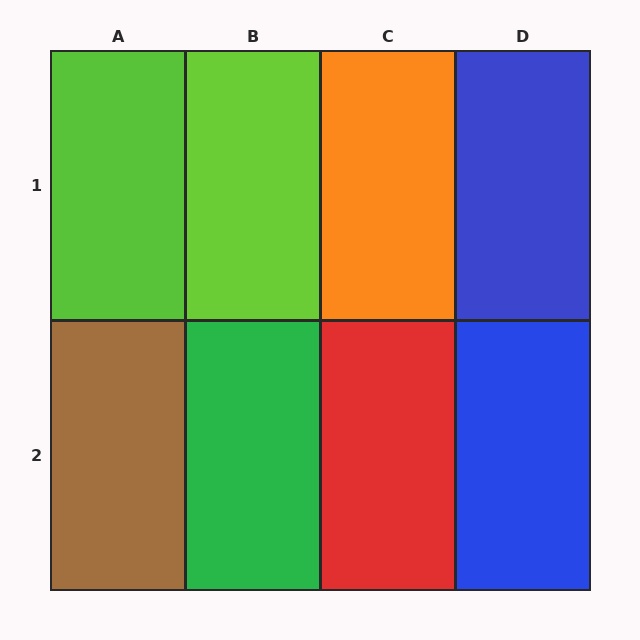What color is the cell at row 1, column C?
Orange.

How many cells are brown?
1 cell is brown.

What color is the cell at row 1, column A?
Lime.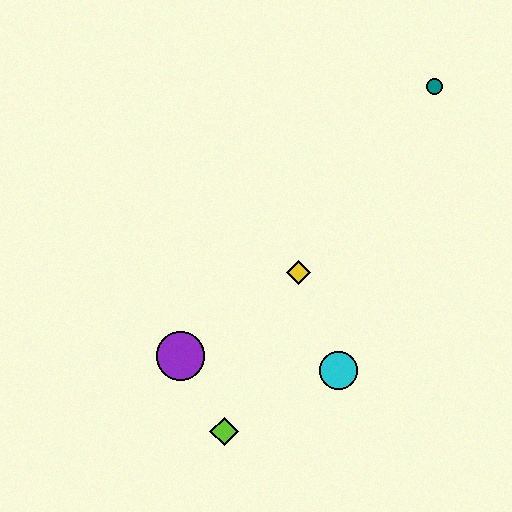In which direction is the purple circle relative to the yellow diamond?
The purple circle is to the left of the yellow diamond.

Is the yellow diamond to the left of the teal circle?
Yes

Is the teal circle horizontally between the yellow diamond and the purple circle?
No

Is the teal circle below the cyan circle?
No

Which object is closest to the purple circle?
The lime diamond is closest to the purple circle.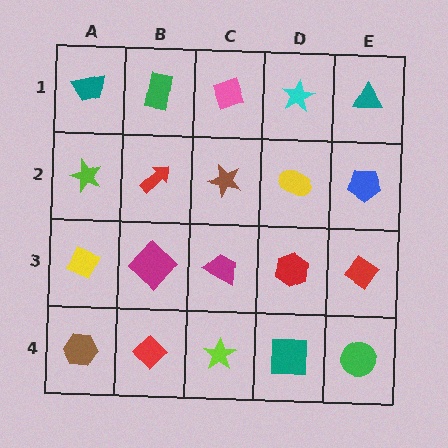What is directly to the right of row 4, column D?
A green circle.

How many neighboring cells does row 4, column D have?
3.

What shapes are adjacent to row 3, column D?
A yellow ellipse (row 2, column D), a teal square (row 4, column D), a magenta trapezoid (row 3, column C), a red diamond (row 3, column E).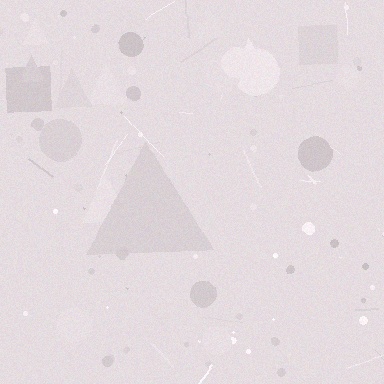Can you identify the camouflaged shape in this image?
The camouflaged shape is a triangle.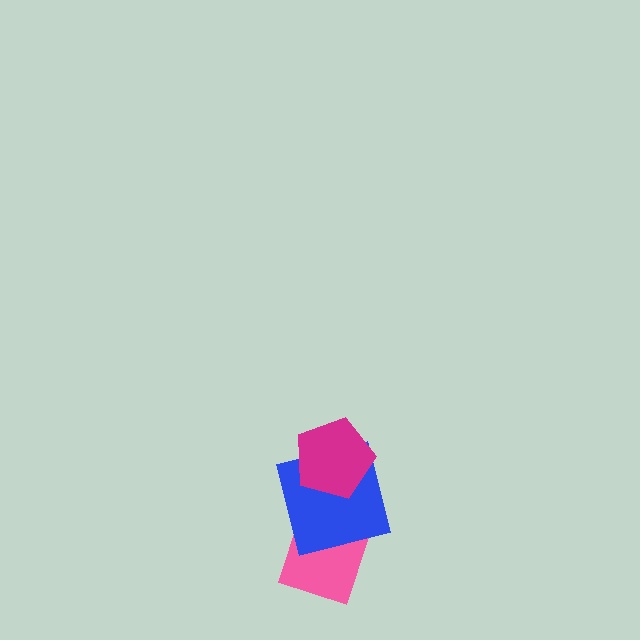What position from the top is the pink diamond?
The pink diamond is 3rd from the top.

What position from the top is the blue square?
The blue square is 2nd from the top.